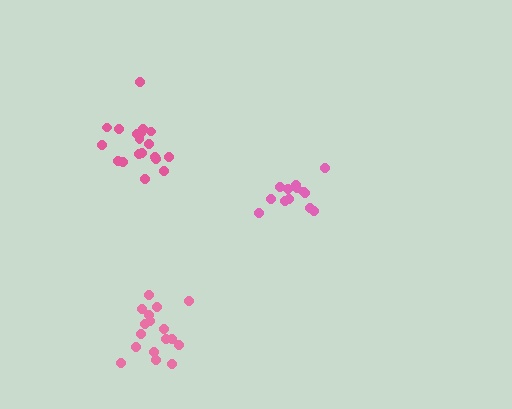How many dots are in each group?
Group 1: 17 dots, Group 2: 19 dots, Group 3: 14 dots (50 total).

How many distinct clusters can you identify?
There are 3 distinct clusters.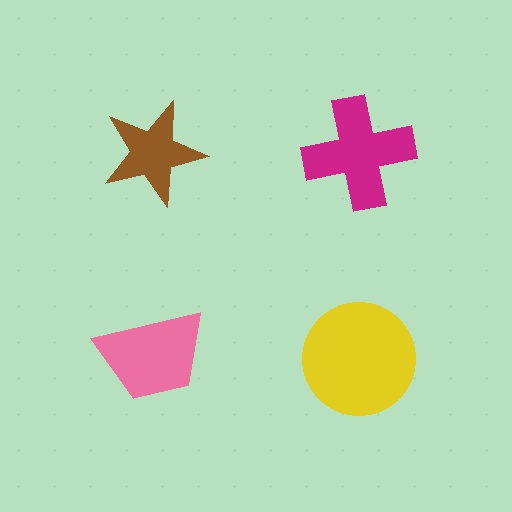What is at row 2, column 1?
A pink trapezoid.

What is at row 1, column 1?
A brown star.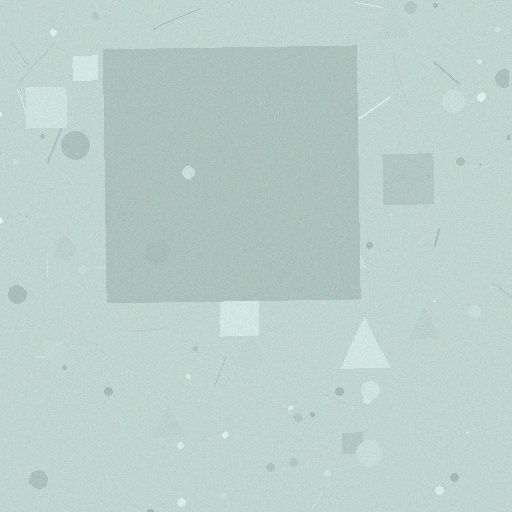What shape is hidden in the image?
A square is hidden in the image.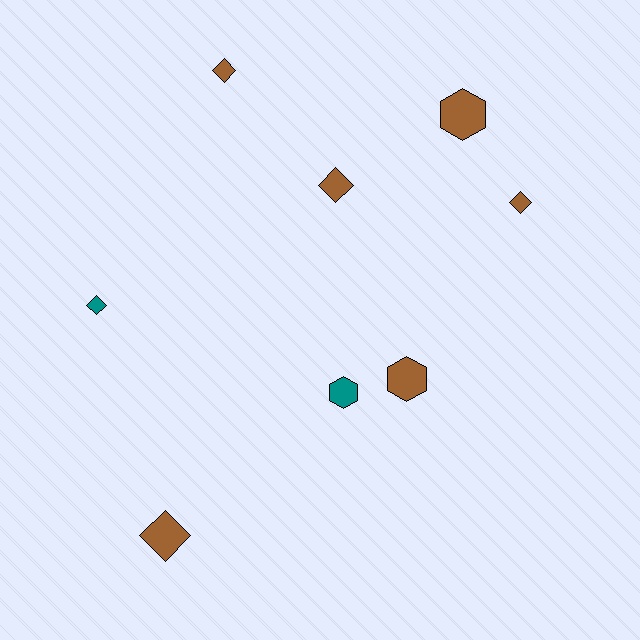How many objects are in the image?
There are 8 objects.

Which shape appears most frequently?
Diamond, with 5 objects.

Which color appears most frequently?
Brown, with 6 objects.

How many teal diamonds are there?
There is 1 teal diamond.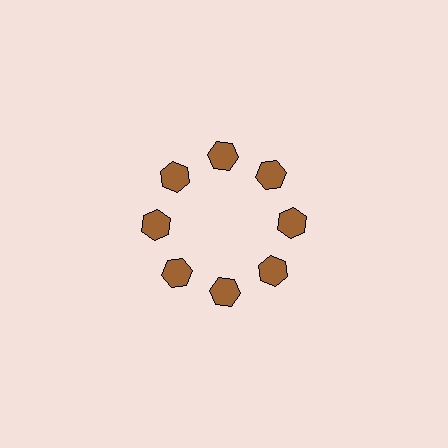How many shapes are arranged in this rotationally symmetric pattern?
There are 8 shapes, arranged in 8 groups of 1.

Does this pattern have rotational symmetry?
Yes, this pattern has 8-fold rotational symmetry. It looks the same after rotating 45 degrees around the center.